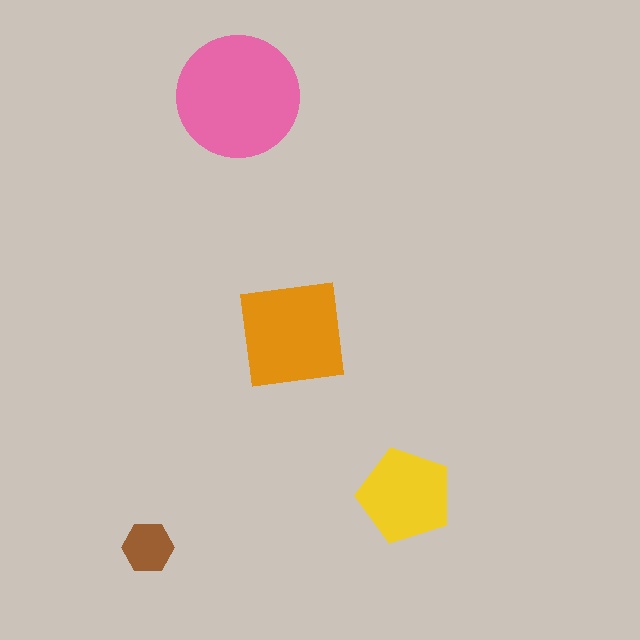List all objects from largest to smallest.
The pink circle, the orange square, the yellow pentagon, the brown hexagon.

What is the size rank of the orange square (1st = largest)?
2nd.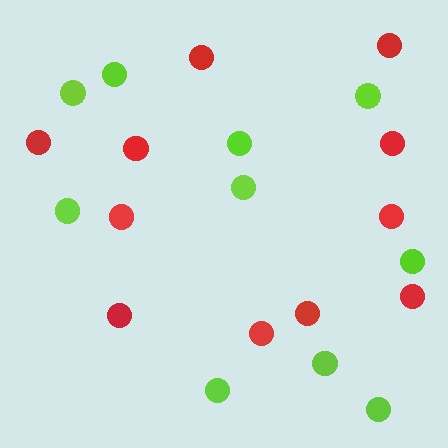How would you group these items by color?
There are 2 groups: one group of red circles (11) and one group of lime circles (10).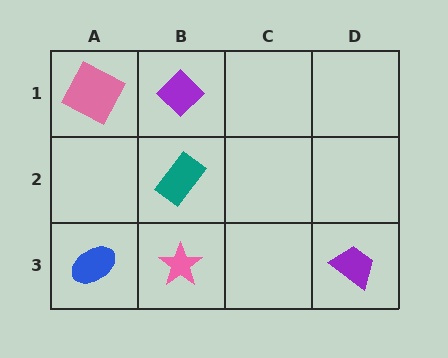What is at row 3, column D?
A purple trapezoid.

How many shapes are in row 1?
2 shapes.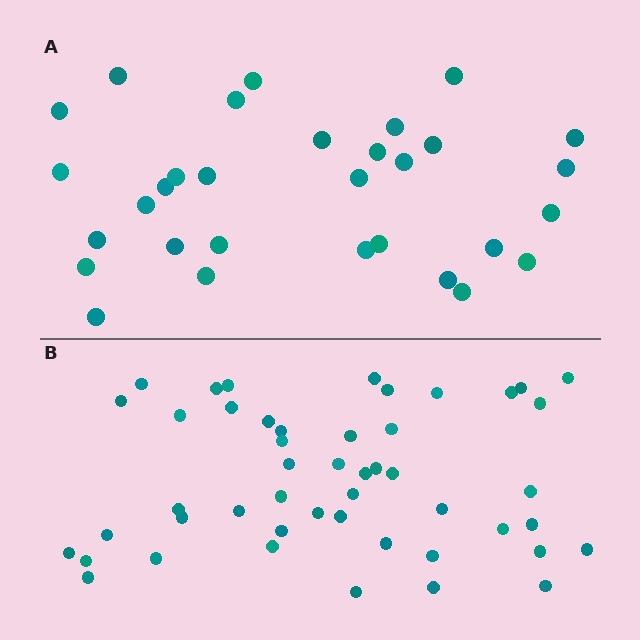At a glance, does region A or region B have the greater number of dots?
Region B (the bottom region) has more dots.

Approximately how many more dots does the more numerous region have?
Region B has approximately 15 more dots than region A.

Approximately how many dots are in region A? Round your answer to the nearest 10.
About 30 dots. (The exact count is 31, which rounds to 30.)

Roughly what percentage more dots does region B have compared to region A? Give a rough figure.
About 55% more.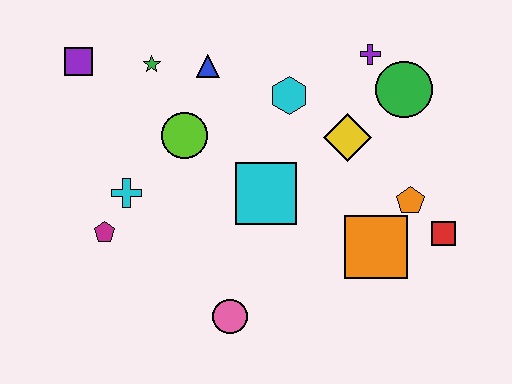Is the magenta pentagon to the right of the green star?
No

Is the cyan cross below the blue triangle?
Yes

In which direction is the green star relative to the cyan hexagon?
The green star is to the left of the cyan hexagon.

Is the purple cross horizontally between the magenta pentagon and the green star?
No